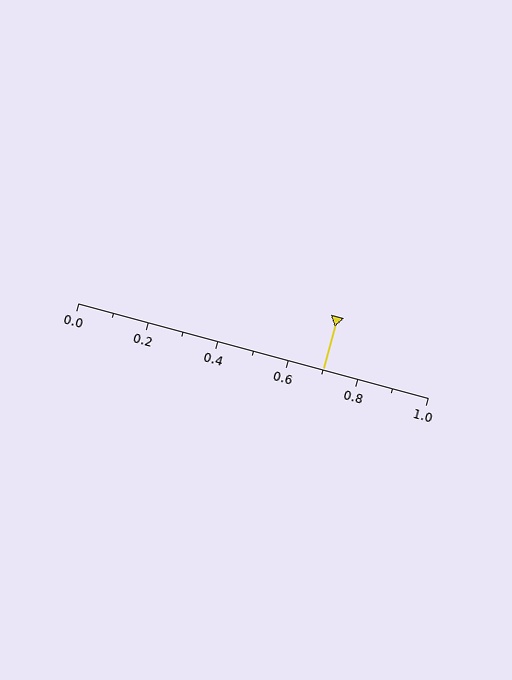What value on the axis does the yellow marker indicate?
The marker indicates approximately 0.7.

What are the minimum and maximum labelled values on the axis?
The axis runs from 0.0 to 1.0.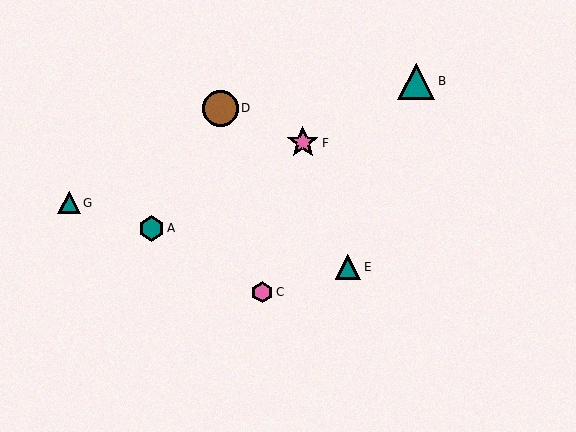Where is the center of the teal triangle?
The center of the teal triangle is at (416, 81).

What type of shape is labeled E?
Shape E is a teal triangle.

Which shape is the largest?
The teal triangle (labeled B) is the largest.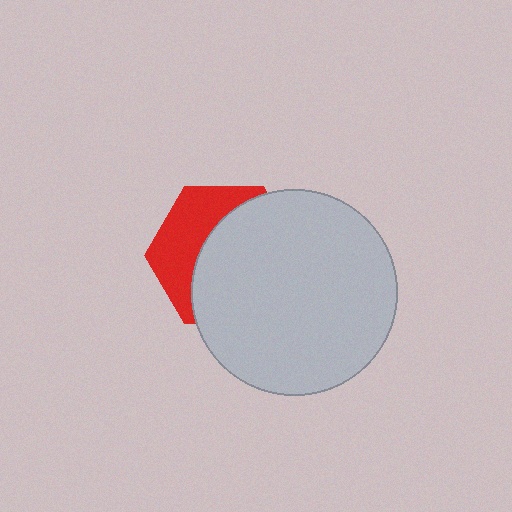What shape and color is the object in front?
The object in front is a light gray circle.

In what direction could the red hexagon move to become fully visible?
The red hexagon could move left. That would shift it out from behind the light gray circle entirely.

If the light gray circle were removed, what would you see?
You would see the complete red hexagon.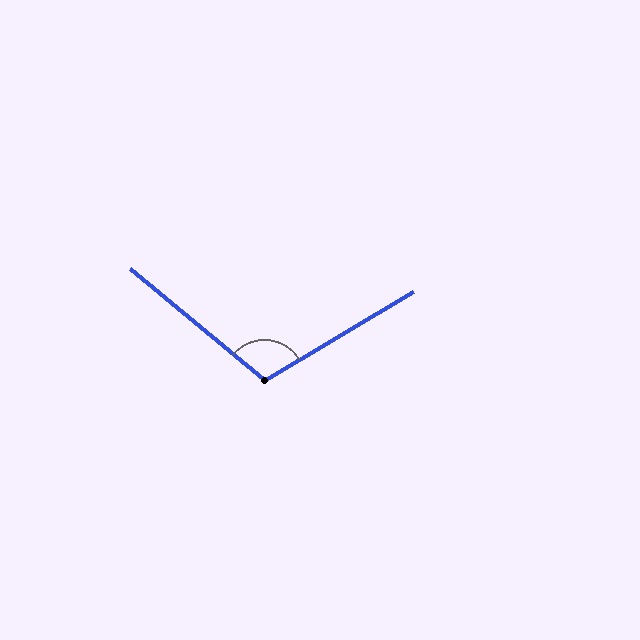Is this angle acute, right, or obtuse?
It is obtuse.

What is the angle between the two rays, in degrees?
Approximately 110 degrees.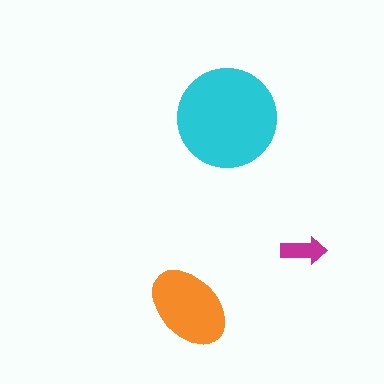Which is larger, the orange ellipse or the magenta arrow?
The orange ellipse.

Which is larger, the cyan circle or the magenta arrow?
The cyan circle.